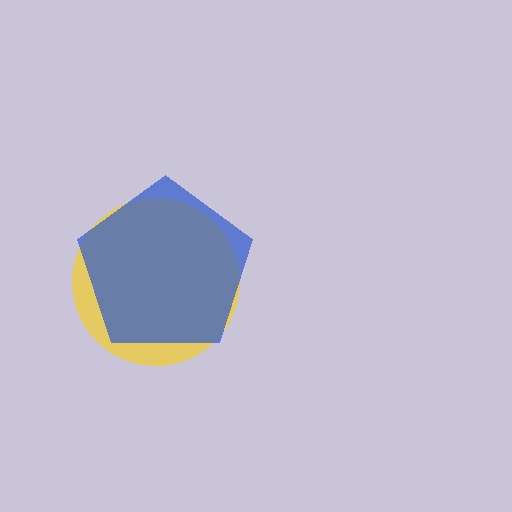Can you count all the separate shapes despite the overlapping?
Yes, there are 2 separate shapes.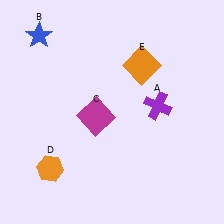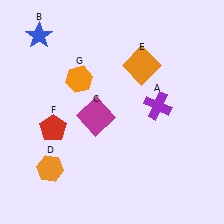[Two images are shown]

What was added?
A red pentagon (F), an orange hexagon (G) were added in Image 2.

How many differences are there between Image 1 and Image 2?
There are 2 differences between the two images.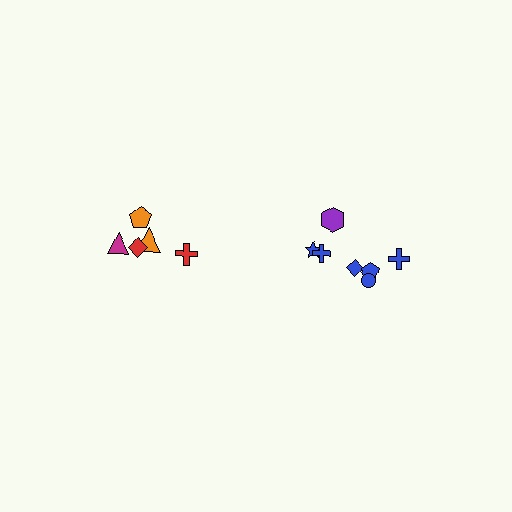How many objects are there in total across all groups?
There are 12 objects.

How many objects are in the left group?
There are 5 objects.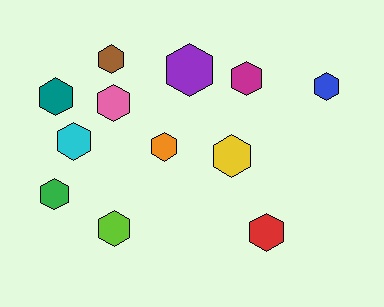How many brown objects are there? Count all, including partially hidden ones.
There is 1 brown object.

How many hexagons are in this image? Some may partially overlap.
There are 12 hexagons.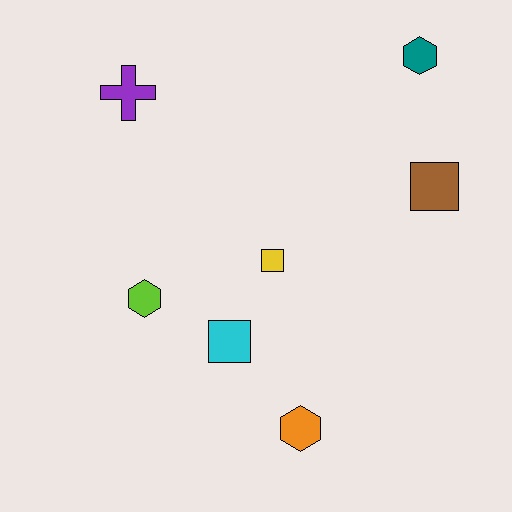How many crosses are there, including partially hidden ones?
There is 1 cross.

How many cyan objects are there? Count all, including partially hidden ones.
There is 1 cyan object.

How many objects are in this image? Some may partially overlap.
There are 7 objects.